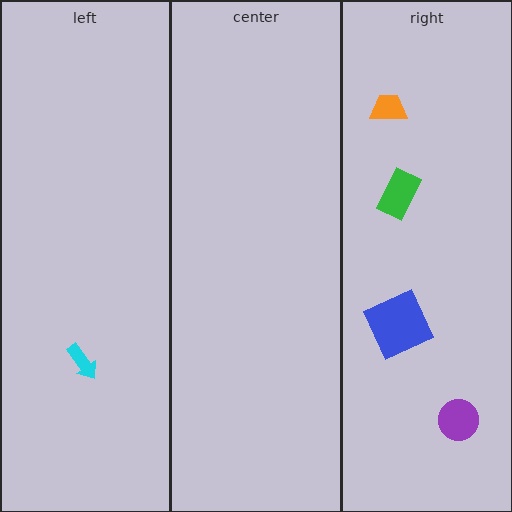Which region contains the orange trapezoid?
The right region.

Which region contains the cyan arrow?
The left region.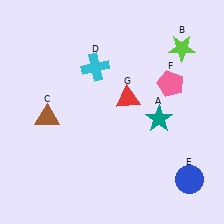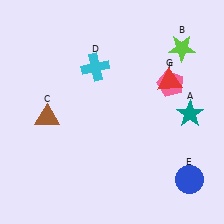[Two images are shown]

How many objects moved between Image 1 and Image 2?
2 objects moved between the two images.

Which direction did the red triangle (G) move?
The red triangle (G) moved right.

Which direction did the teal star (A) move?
The teal star (A) moved right.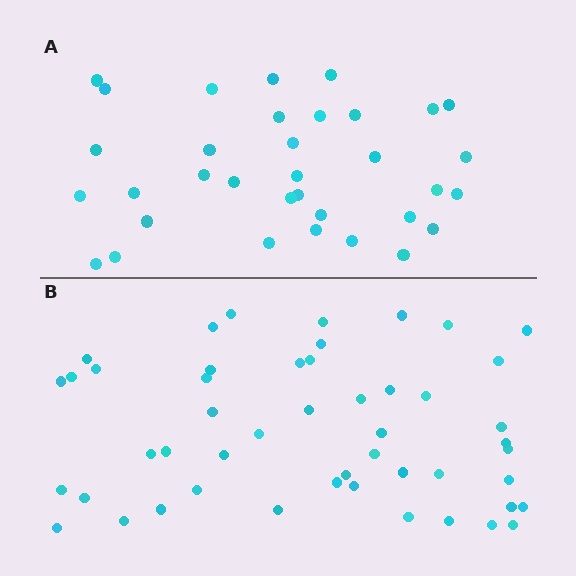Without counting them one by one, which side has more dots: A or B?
Region B (the bottom region) has more dots.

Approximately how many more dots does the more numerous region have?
Region B has approximately 15 more dots than region A.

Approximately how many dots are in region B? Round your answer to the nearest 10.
About 50 dots. (The exact count is 49, which rounds to 50.)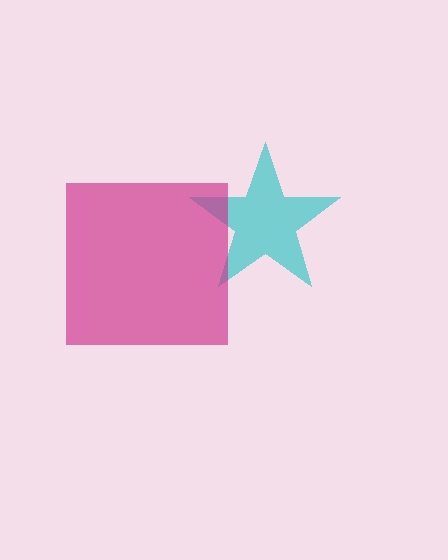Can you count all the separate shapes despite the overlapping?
Yes, there are 2 separate shapes.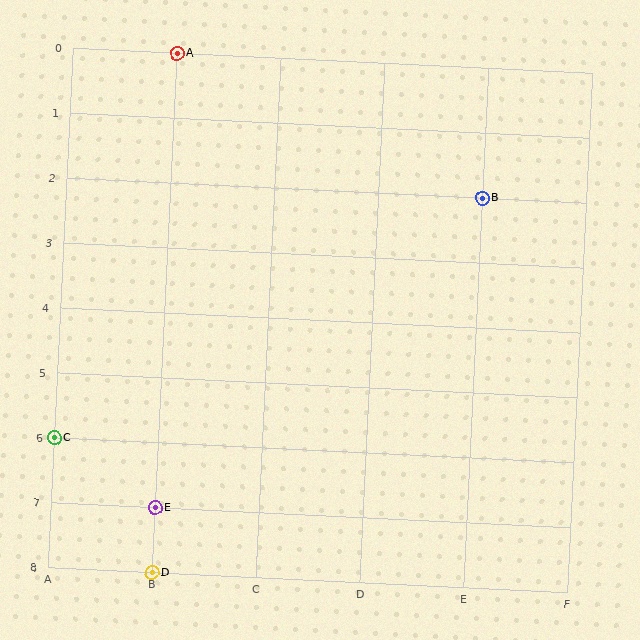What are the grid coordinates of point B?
Point B is at grid coordinates (E, 2).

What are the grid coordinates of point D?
Point D is at grid coordinates (B, 8).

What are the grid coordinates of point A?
Point A is at grid coordinates (B, 0).